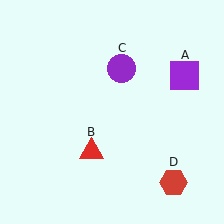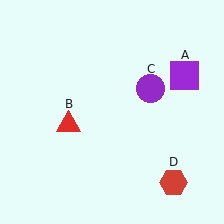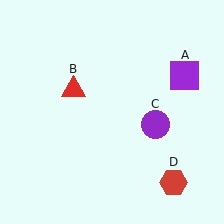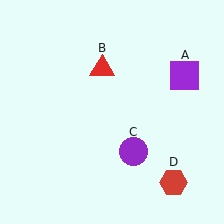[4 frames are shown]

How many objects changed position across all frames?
2 objects changed position: red triangle (object B), purple circle (object C).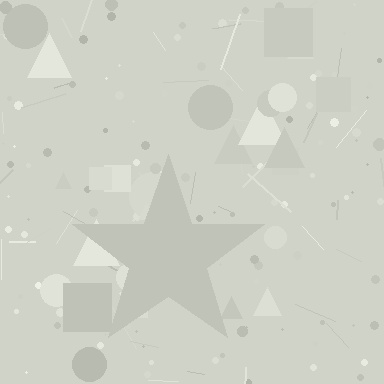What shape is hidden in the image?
A star is hidden in the image.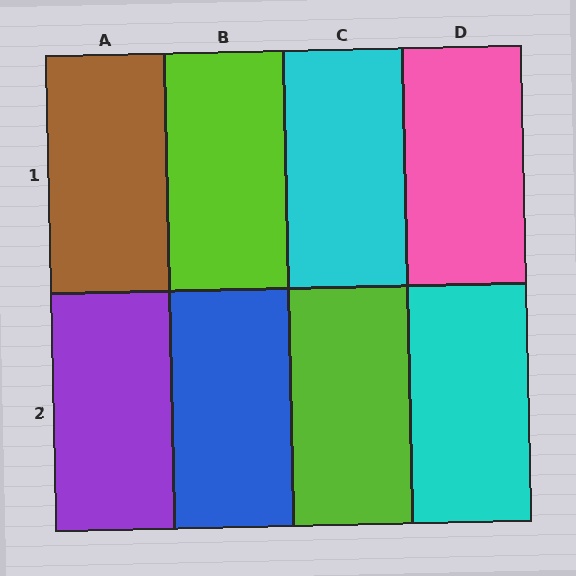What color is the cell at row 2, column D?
Cyan.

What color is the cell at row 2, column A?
Purple.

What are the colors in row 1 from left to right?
Brown, lime, cyan, pink.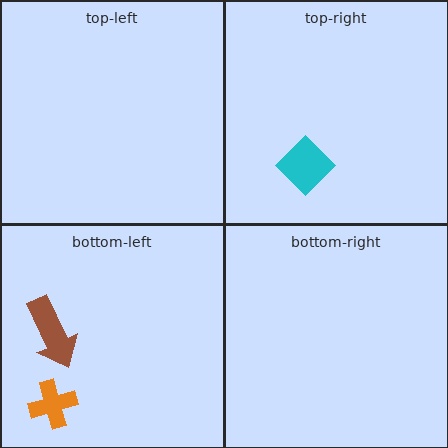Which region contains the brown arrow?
The bottom-left region.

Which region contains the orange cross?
The bottom-left region.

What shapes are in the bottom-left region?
The brown arrow, the orange cross.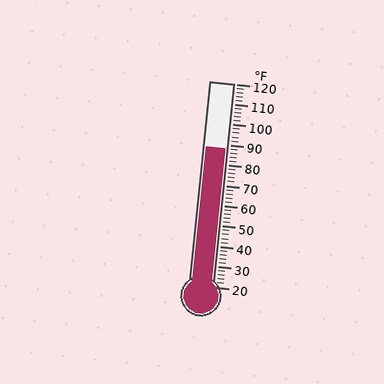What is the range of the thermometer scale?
The thermometer scale ranges from 20°F to 120°F.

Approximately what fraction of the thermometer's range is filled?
The thermometer is filled to approximately 70% of its range.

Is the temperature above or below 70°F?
The temperature is above 70°F.